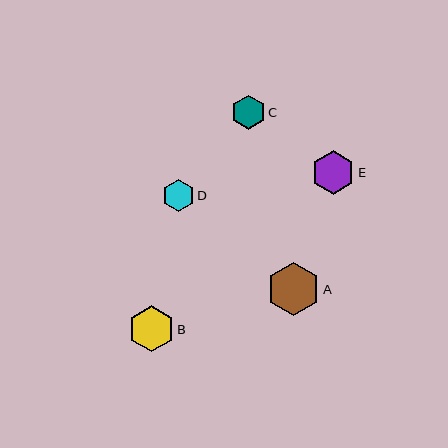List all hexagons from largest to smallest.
From largest to smallest: A, B, E, C, D.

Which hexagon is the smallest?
Hexagon D is the smallest with a size of approximately 32 pixels.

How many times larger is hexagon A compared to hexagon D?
Hexagon A is approximately 1.7 times the size of hexagon D.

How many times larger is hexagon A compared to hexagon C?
Hexagon A is approximately 1.5 times the size of hexagon C.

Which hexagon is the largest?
Hexagon A is the largest with a size of approximately 52 pixels.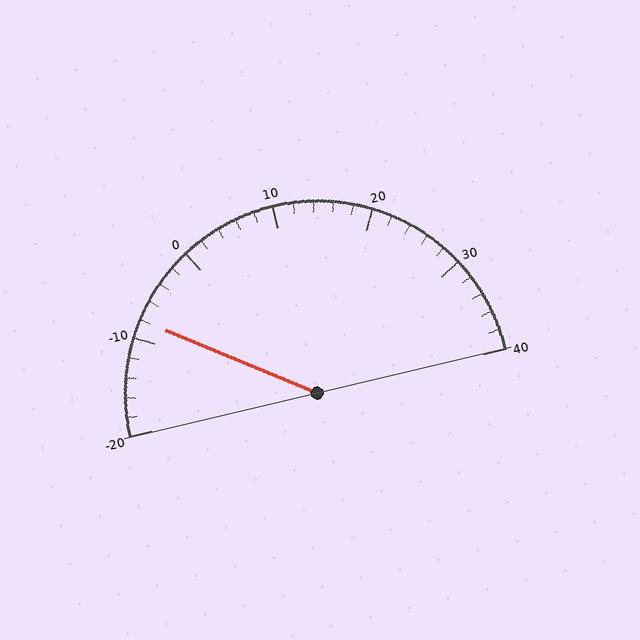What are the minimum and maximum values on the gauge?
The gauge ranges from -20 to 40.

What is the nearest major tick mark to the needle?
The nearest major tick mark is -10.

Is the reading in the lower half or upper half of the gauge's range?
The reading is in the lower half of the range (-20 to 40).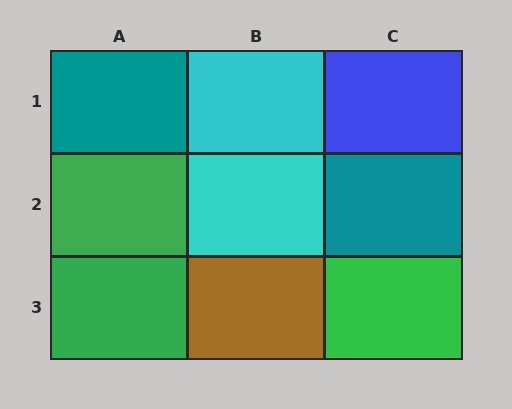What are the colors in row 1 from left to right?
Teal, cyan, blue.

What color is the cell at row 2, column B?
Cyan.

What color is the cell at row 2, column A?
Green.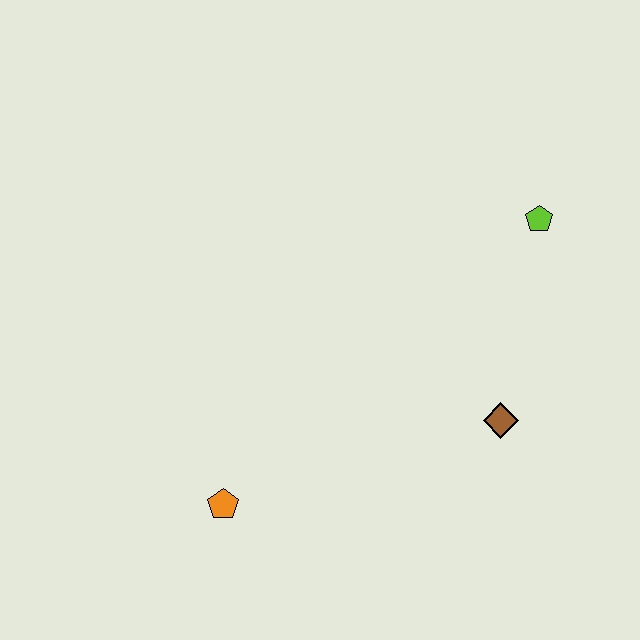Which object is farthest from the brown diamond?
The orange pentagon is farthest from the brown diamond.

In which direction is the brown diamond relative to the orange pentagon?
The brown diamond is to the right of the orange pentagon.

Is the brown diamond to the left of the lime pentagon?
Yes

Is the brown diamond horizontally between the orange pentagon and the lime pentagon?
Yes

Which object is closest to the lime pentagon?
The brown diamond is closest to the lime pentagon.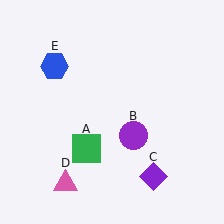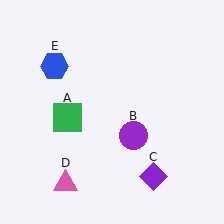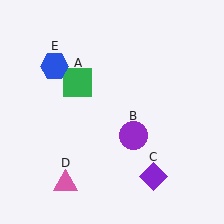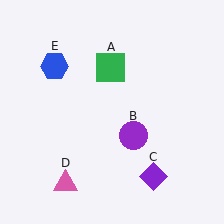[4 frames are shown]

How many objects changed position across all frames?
1 object changed position: green square (object A).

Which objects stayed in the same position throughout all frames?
Purple circle (object B) and purple diamond (object C) and pink triangle (object D) and blue hexagon (object E) remained stationary.